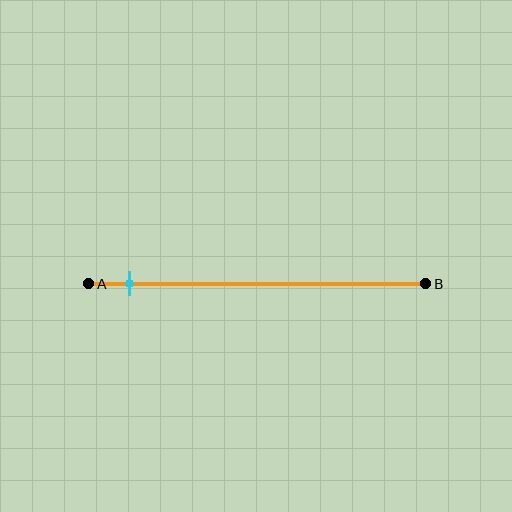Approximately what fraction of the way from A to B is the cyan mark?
The cyan mark is approximately 10% of the way from A to B.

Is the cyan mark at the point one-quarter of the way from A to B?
No, the mark is at about 10% from A, not at the 25% one-quarter point.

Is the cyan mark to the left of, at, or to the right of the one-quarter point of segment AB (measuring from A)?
The cyan mark is to the left of the one-quarter point of segment AB.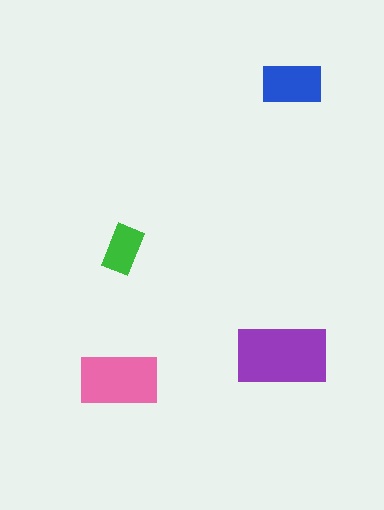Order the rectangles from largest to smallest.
the purple one, the pink one, the blue one, the green one.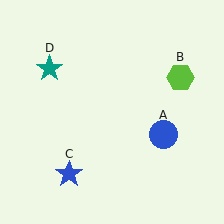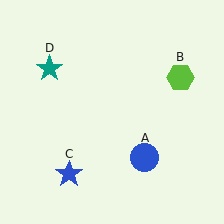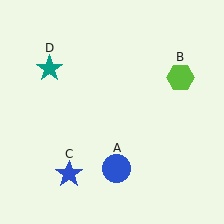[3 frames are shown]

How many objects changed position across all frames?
1 object changed position: blue circle (object A).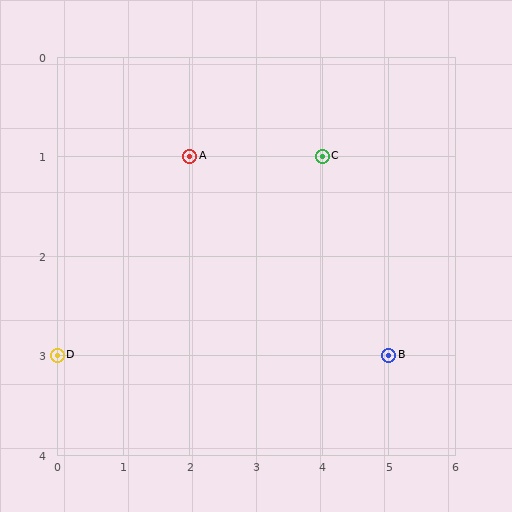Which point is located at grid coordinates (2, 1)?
Point A is at (2, 1).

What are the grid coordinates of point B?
Point B is at grid coordinates (5, 3).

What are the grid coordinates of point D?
Point D is at grid coordinates (0, 3).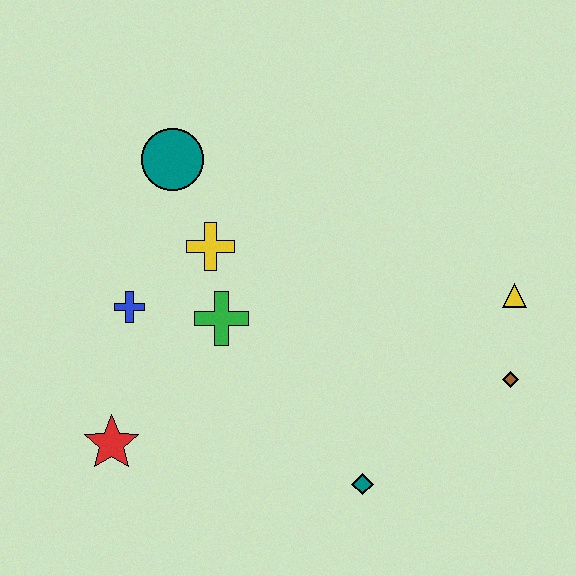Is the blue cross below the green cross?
No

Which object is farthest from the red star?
The yellow triangle is farthest from the red star.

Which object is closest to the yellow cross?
The green cross is closest to the yellow cross.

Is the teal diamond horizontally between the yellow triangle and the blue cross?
Yes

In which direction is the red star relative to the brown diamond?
The red star is to the left of the brown diamond.